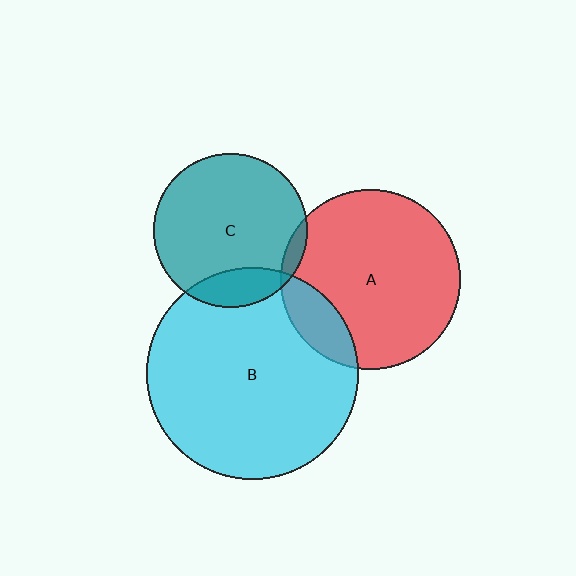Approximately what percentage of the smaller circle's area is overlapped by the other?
Approximately 5%.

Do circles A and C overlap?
Yes.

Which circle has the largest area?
Circle B (cyan).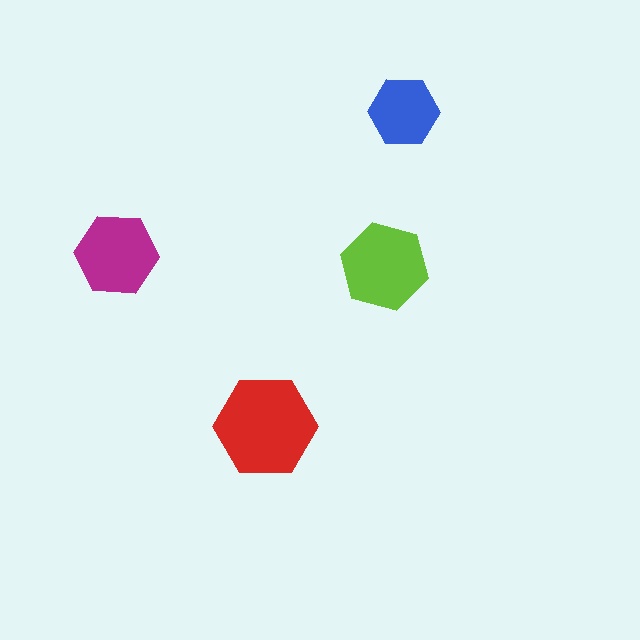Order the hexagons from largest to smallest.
the red one, the lime one, the magenta one, the blue one.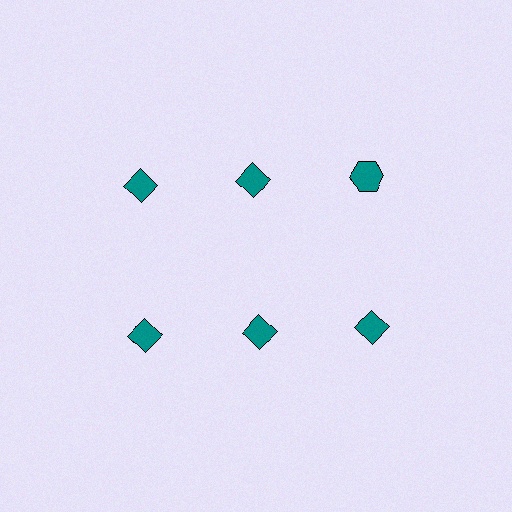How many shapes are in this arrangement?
There are 6 shapes arranged in a grid pattern.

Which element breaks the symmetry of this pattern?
The teal hexagon in the top row, center column breaks the symmetry. All other shapes are teal diamonds.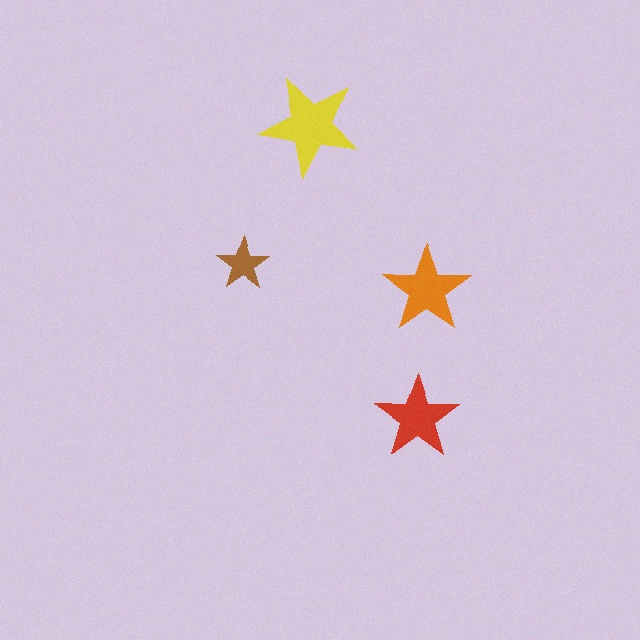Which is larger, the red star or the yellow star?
The yellow one.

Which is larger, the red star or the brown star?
The red one.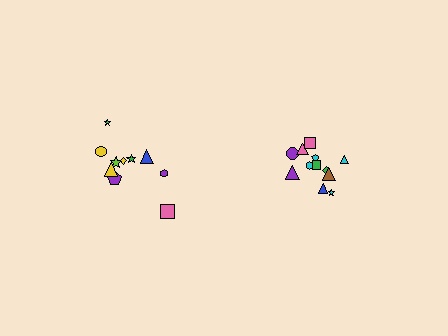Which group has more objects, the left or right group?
The right group.